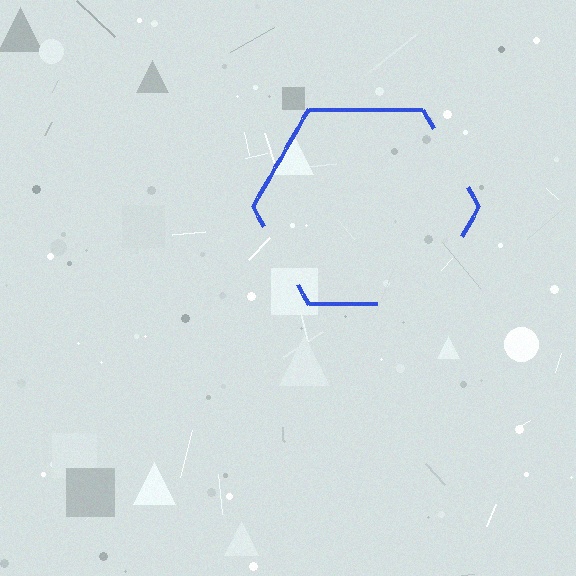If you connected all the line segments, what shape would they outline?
They would outline a hexagon.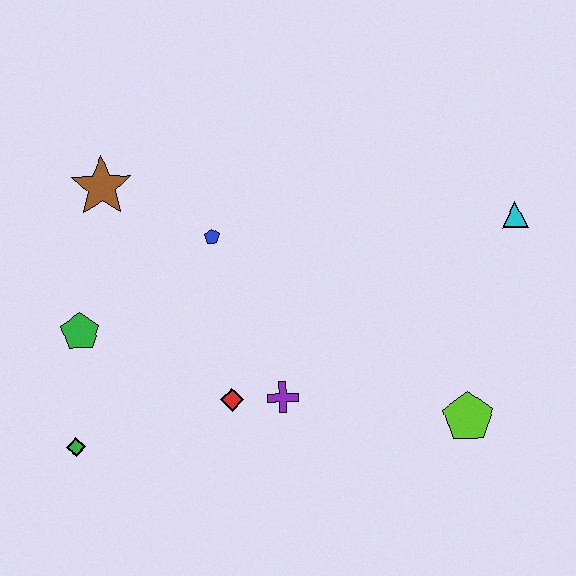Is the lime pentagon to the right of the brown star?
Yes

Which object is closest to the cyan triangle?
The lime pentagon is closest to the cyan triangle.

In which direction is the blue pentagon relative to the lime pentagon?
The blue pentagon is to the left of the lime pentagon.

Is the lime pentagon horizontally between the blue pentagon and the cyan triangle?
Yes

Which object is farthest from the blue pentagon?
The lime pentagon is farthest from the blue pentagon.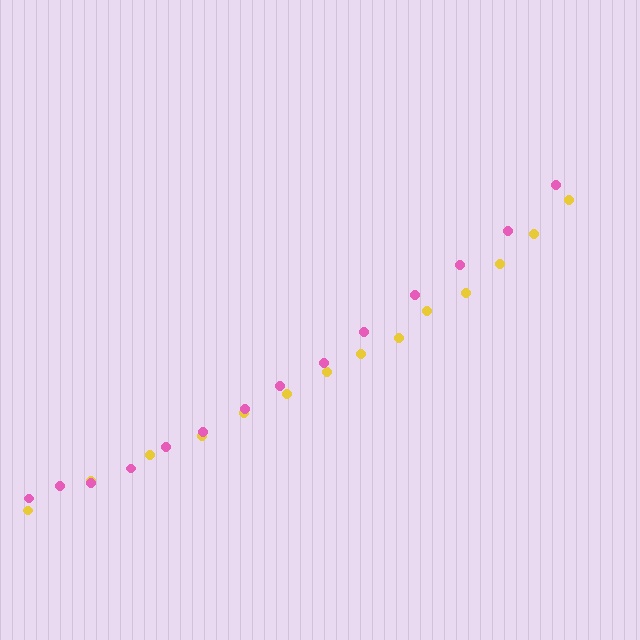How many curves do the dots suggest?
There are 2 distinct paths.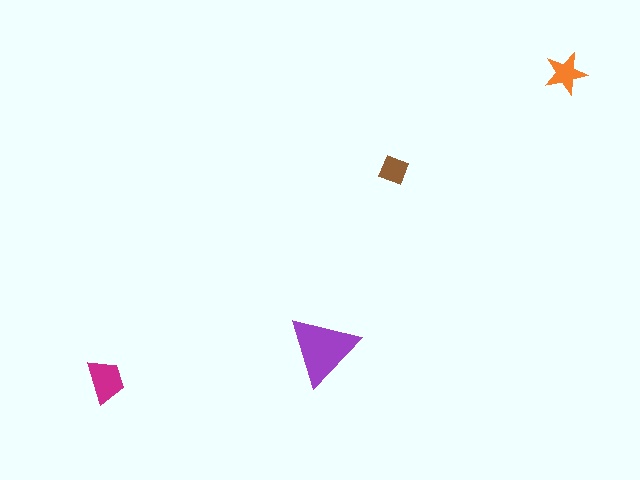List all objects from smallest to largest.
The brown diamond, the orange star, the magenta trapezoid, the purple triangle.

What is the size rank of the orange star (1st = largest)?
3rd.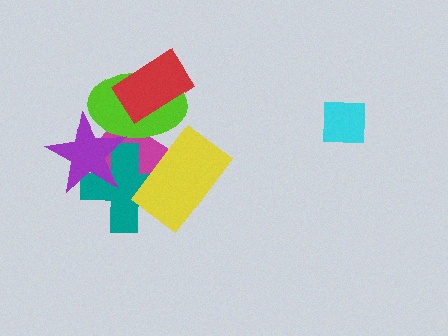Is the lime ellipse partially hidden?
Yes, it is partially covered by another shape.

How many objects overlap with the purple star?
3 objects overlap with the purple star.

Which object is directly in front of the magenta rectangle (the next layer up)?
The lime ellipse is directly in front of the magenta rectangle.